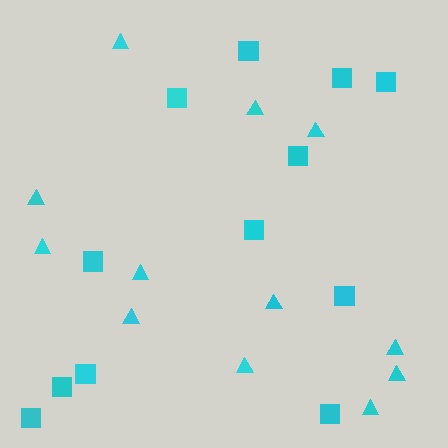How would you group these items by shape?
There are 2 groups: one group of triangles (12) and one group of squares (12).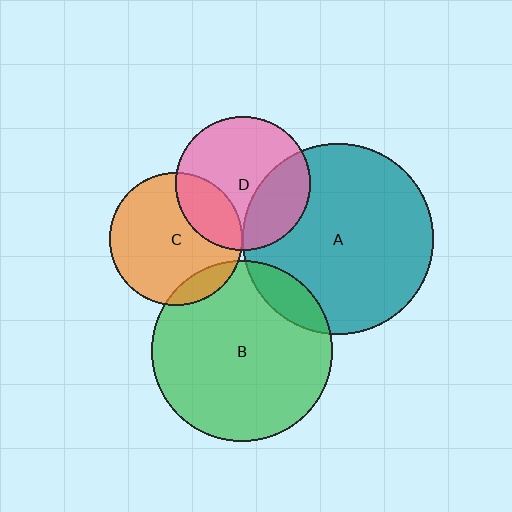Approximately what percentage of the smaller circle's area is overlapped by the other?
Approximately 25%.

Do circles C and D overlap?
Yes.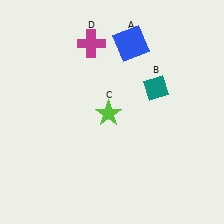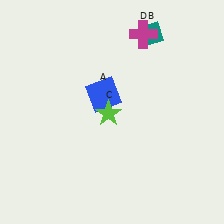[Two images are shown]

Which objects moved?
The objects that moved are: the blue square (A), the teal diamond (B), the magenta cross (D).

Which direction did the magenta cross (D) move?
The magenta cross (D) moved right.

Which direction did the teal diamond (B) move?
The teal diamond (B) moved up.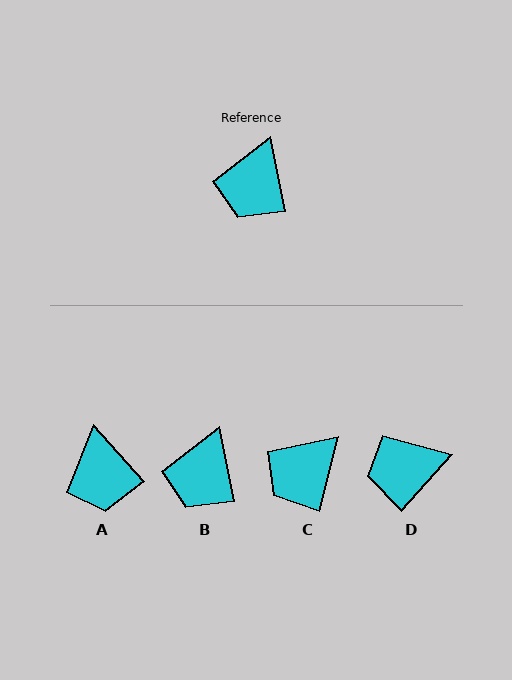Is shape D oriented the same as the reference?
No, it is off by about 53 degrees.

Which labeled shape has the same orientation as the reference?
B.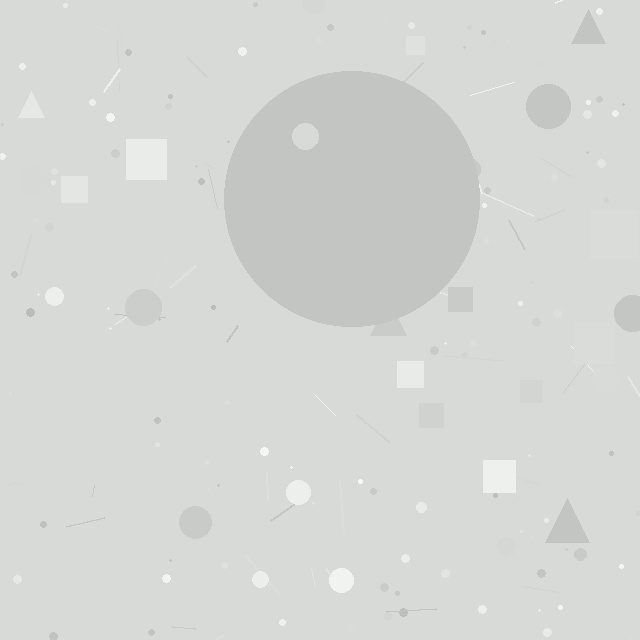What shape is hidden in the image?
A circle is hidden in the image.